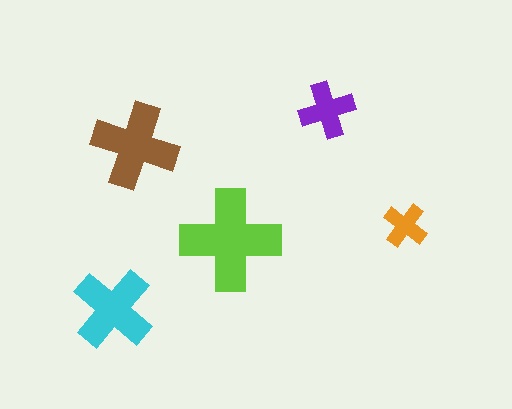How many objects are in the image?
There are 5 objects in the image.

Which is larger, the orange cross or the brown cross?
The brown one.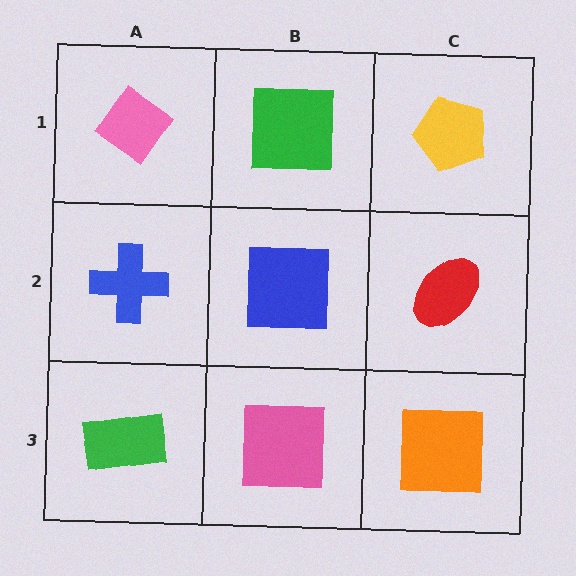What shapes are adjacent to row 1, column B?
A blue square (row 2, column B), a pink diamond (row 1, column A), a yellow pentagon (row 1, column C).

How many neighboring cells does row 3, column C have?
2.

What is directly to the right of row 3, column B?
An orange square.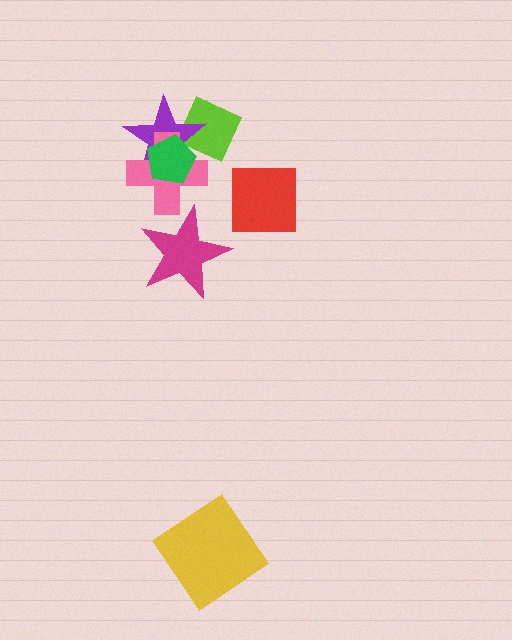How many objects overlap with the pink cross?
3 objects overlap with the pink cross.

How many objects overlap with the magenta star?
0 objects overlap with the magenta star.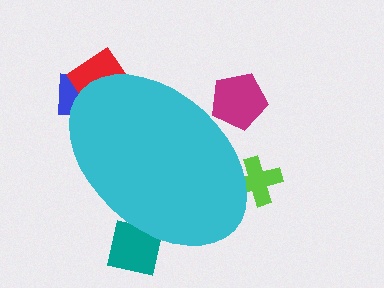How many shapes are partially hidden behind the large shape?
5 shapes are partially hidden.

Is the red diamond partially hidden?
Yes, the red diamond is partially hidden behind the cyan ellipse.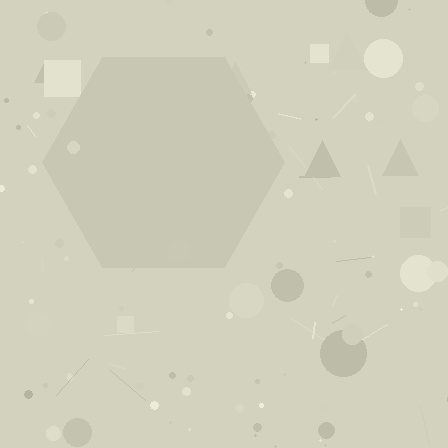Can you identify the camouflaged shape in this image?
The camouflaged shape is a hexagon.